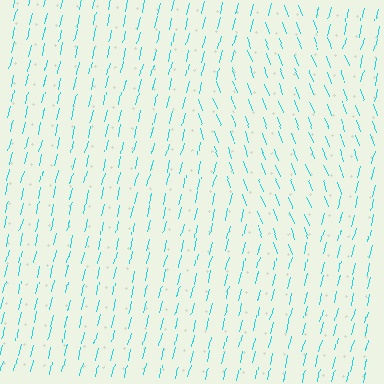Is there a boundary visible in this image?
Yes, there is a texture boundary formed by a change in line orientation.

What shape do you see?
I see a diamond.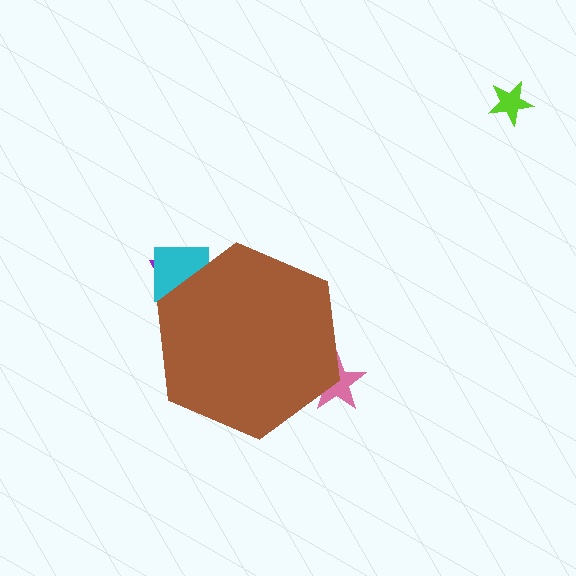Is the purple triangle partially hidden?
Yes, the purple triangle is partially hidden behind the brown hexagon.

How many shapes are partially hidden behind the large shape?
3 shapes are partially hidden.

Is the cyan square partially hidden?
Yes, the cyan square is partially hidden behind the brown hexagon.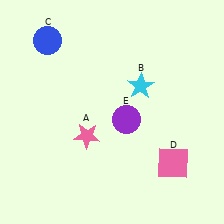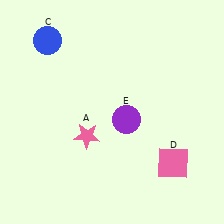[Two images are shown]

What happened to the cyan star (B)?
The cyan star (B) was removed in Image 2. It was in the top-right area of Image 1.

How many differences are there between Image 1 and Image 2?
There is 1 difference between the two images.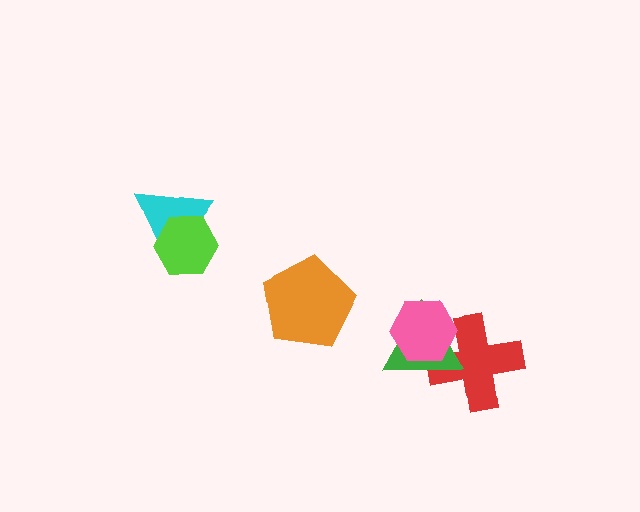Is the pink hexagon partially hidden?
No, no other shape covers it.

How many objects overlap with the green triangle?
2 objects overlap with the green triangle.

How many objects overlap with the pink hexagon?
2 objects overlap with the pink hexagon.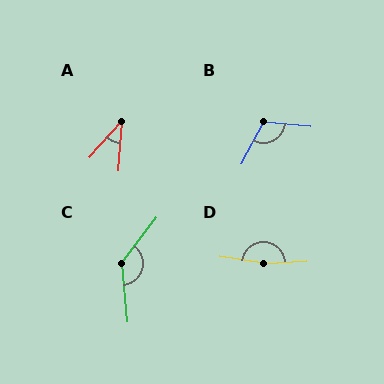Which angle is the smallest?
A, at approximately 38 degrees.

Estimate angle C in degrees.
Approximately 137 degrees.